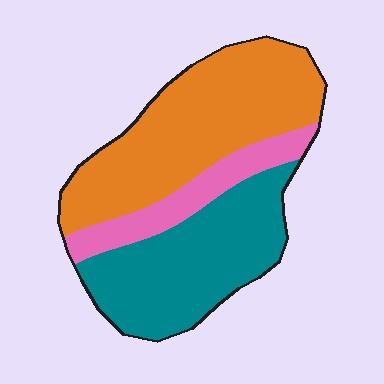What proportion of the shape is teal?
Teal covers roughly 40% of the shape.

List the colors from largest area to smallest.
From largest to smallest: orange, teal, pink.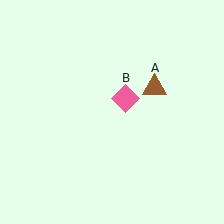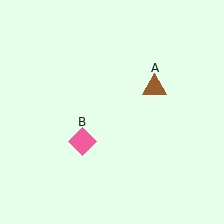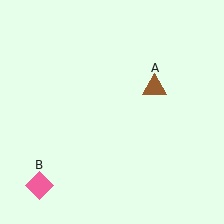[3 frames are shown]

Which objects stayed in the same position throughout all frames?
Brown triangle (object A) remained stationary.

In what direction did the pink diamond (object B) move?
The pink diamond (object B) moved down and to the left.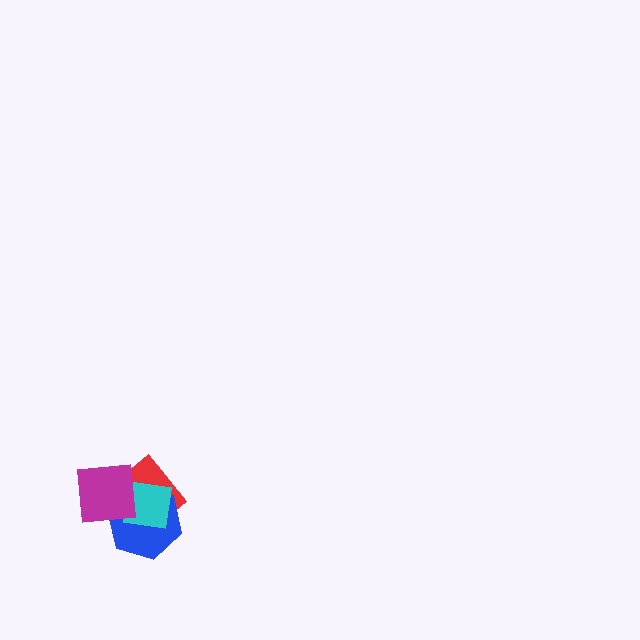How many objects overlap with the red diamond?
3 objects overlap with the red diamond.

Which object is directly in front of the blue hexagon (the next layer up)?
The cyan square is directly in front of the blue hexagon.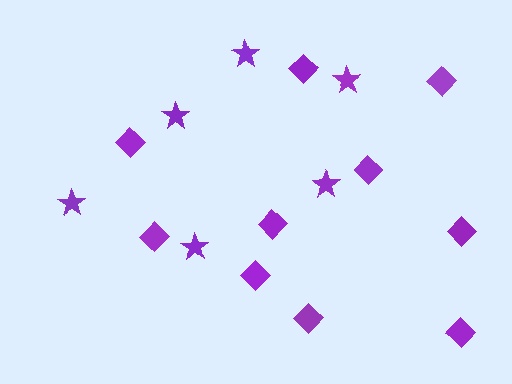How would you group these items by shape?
There are 2 groups: one group of diamonds (10) and one group of stars (6).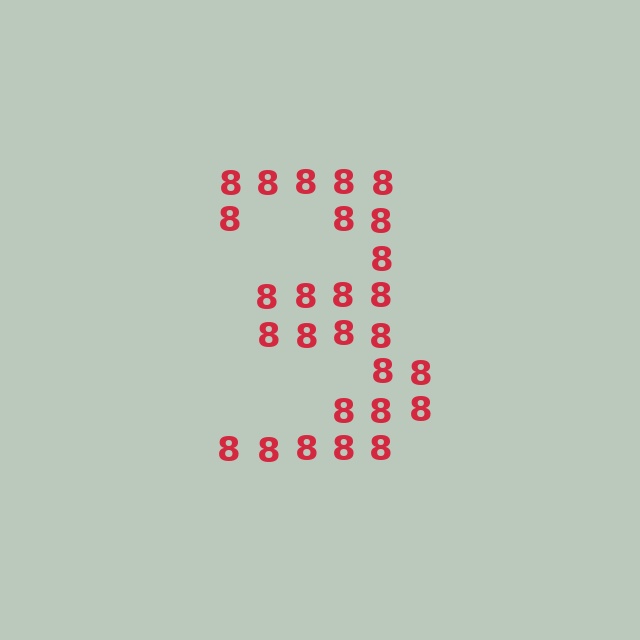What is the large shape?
The large shape is the digit 3.